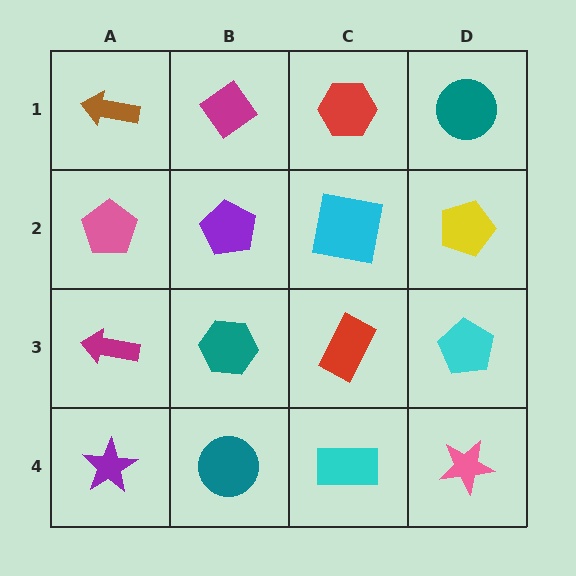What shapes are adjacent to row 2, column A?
A brown arrow (row 1, column A), a magenta arrow (row 3, column A), a purple pentagon (row 2, column B).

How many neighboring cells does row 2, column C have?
4.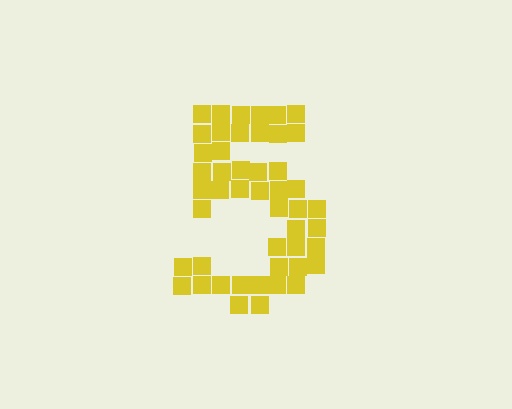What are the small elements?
The small elements are squares.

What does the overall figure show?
The overall figure shows the digit 5.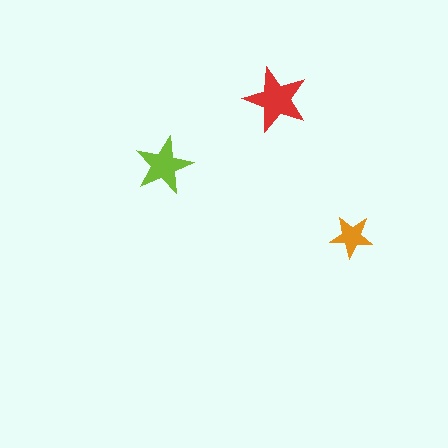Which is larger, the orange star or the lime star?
The lime one.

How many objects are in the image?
There are 3 objects in the image.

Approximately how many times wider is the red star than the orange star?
About 1.5 times wider.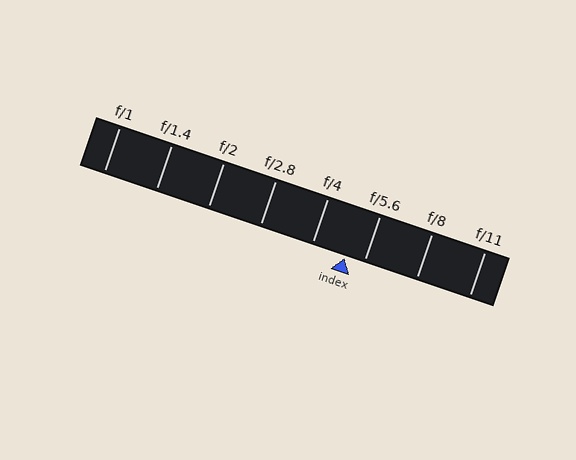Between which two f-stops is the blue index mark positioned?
The index mark is between f/4 and f/5.6.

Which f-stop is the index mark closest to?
The index mark is closest to f/5.6.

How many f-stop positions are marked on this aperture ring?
There are 8 f-stop positions marked.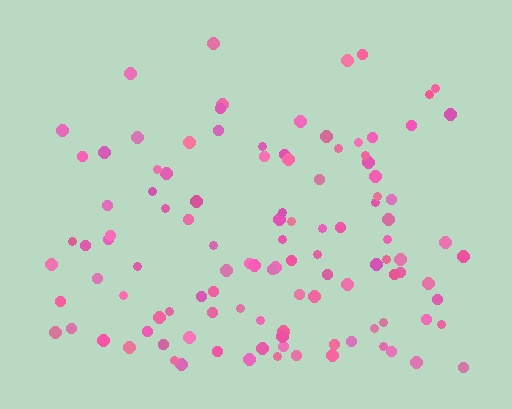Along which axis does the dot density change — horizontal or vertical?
Vertical.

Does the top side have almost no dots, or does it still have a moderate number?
Still a moderate number, just noticeably fewer than the bottom.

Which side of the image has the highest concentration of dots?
The bottom.